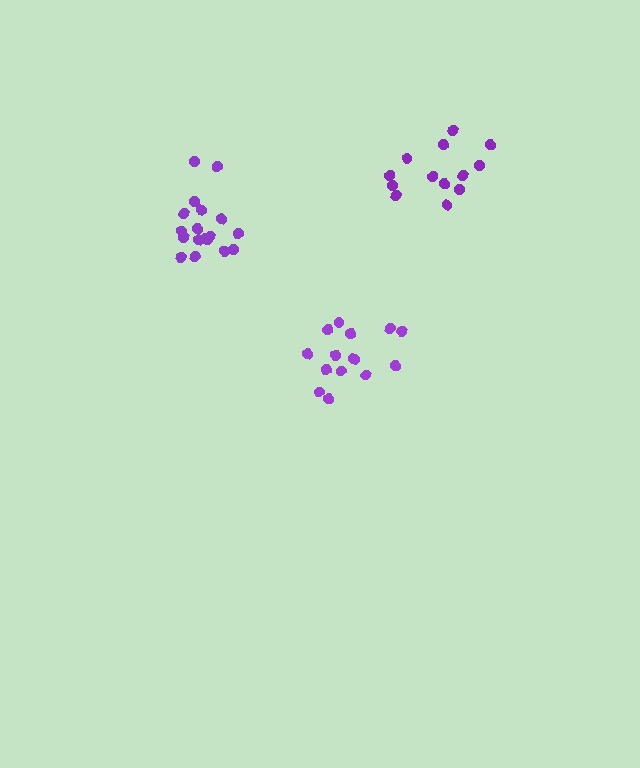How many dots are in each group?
Group 1: 13 dots, Group 2: 15 dots, Group 3: 18 dots (46 total).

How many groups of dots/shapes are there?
There are 3 groups.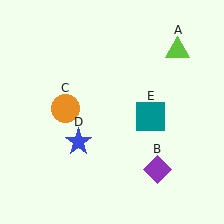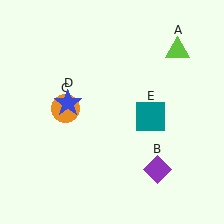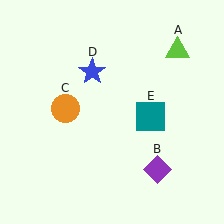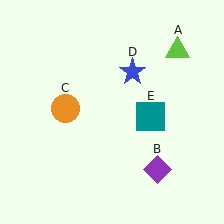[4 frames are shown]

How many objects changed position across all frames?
1 object changed position: blue star (object D).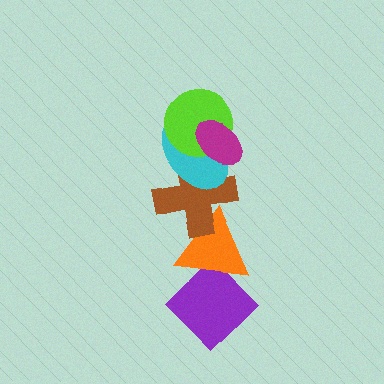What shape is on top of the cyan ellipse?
The lime circle is on top of the cyan ellipse.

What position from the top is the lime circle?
The lime circle is 2nd from the top.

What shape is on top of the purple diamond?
The orange triangle is on top of the purple diamond.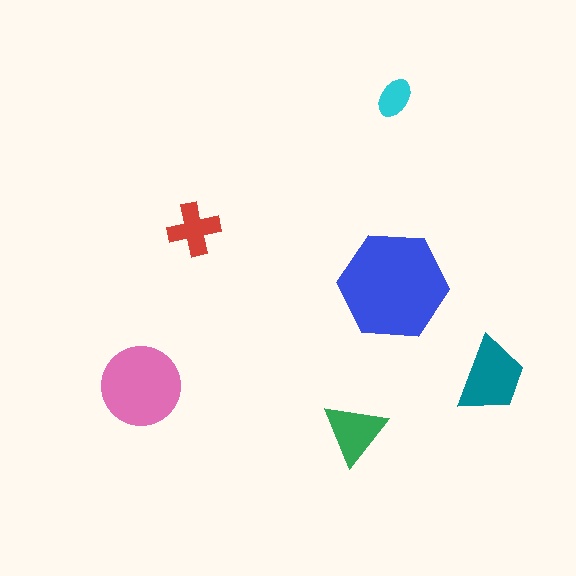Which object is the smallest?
The cyan ellipse.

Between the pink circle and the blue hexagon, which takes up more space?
The blue hexagon.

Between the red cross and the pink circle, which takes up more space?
The pink circle.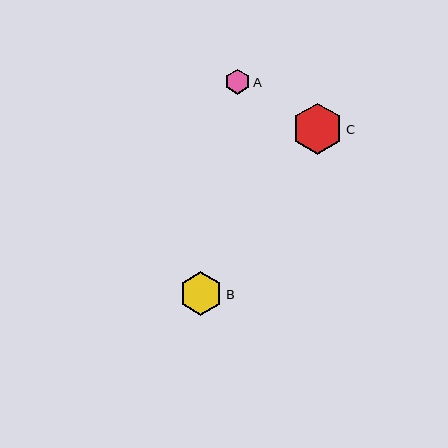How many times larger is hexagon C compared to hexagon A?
Hexagon C is approximately 2.0 times the size of hexagon A.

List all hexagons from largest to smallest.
From largest to smallest: C, B, A.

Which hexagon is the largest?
Hexagon C is the largest with a size of approximately 51 pixels.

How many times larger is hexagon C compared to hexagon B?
Hexagon C is approximately 1.2 times the size of hexagon B.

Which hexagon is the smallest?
Hexagon A is the smallest with a size of approximately 25 pixels.